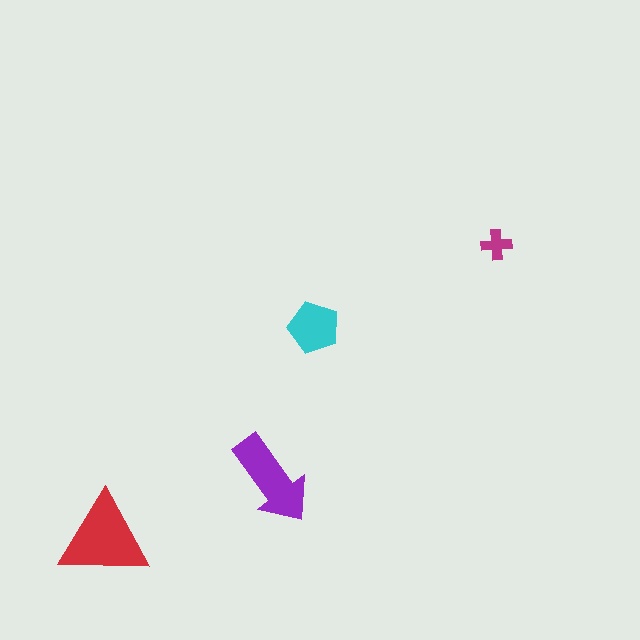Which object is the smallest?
The magenta cross.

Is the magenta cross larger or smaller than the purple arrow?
Smaller.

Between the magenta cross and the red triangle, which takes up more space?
The red triangle.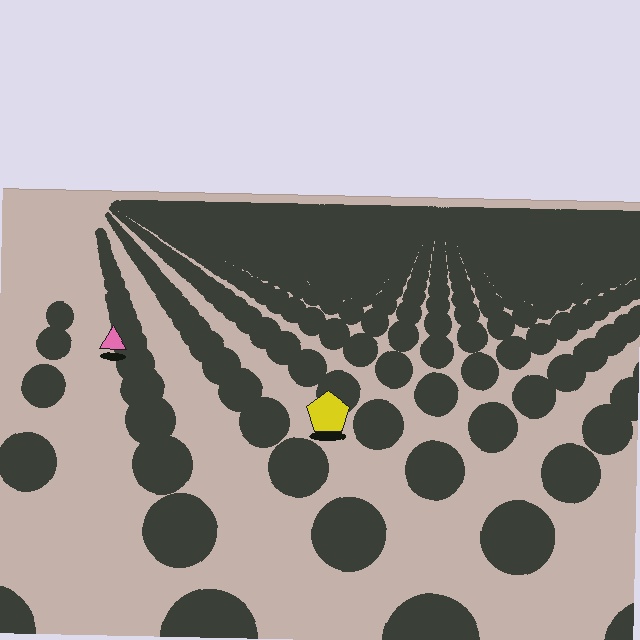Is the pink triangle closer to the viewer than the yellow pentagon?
No. The yellow pentagon is closer — you can tell from the texture gradient: the ground texture is coarser near it.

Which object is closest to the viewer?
The yellow pentagon is closest. The texture marks near it are larger and more spread out.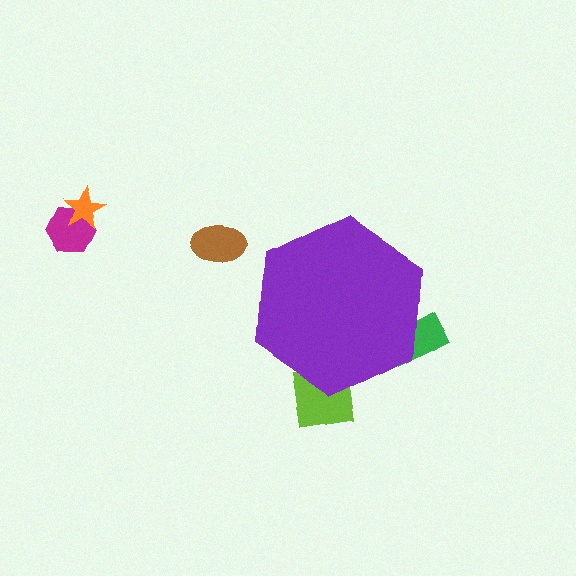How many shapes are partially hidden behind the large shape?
2 shapes are partially hidden.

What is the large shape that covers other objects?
A purple hexagon.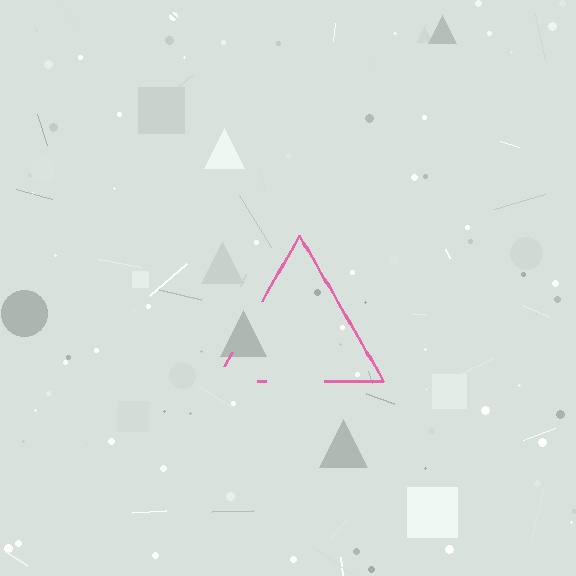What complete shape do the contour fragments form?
The contour fragments form a triangle.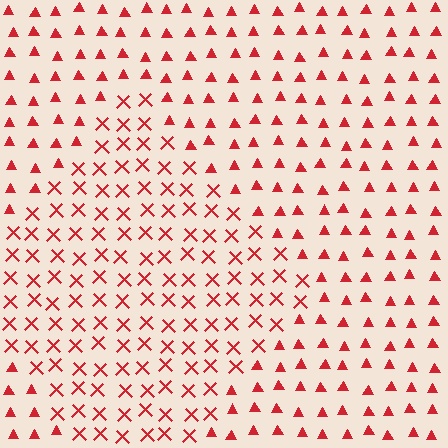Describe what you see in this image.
The image is filled with small red elements arranged in a uniform grid. A diamond-shaped region contains X marks, while the surrounding area contains triangles. The boundary is defined purely by the change in element shape.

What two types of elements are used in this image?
The image uses X marks inside the diamond region and triangles outside it.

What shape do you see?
I see a diamond.